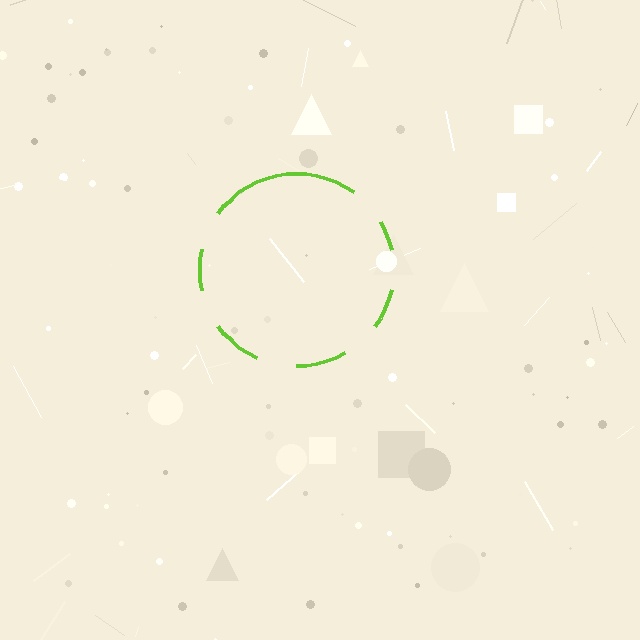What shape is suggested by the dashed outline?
The dashed outline suggests a circle.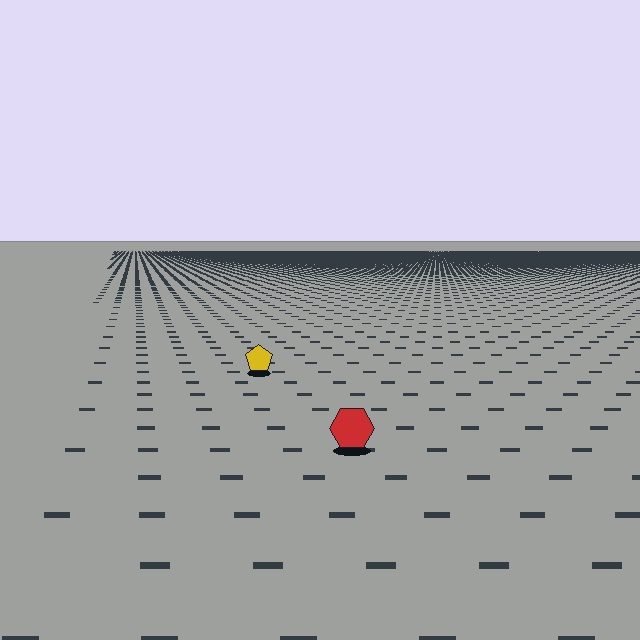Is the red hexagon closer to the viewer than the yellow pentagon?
Yes. The red hexagon is closer — you can tell from the texture gradient: the ground texture is coarser near it.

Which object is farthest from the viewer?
The yellow pentagon is farthest from the viewer. It appears smaller and the ground texture around it is denser.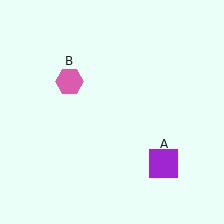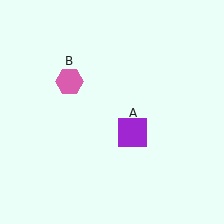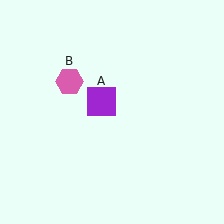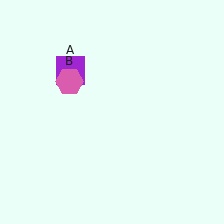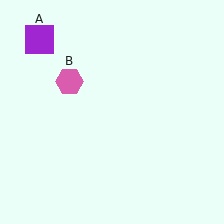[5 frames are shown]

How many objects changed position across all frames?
1 object changed position: purple square (object A).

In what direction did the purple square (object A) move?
The purple square (object A) moved up and to the left.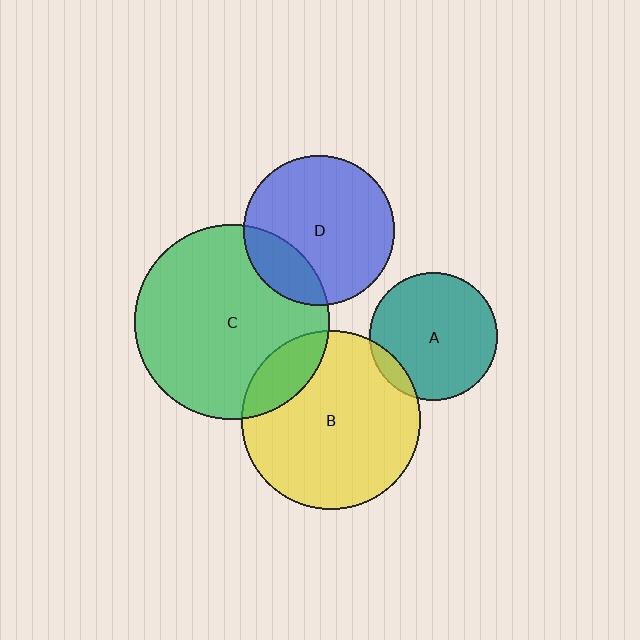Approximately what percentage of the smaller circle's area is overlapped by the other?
Approximately 10%.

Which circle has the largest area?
Circle C (green).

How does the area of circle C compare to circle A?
Approximately 2.3 times.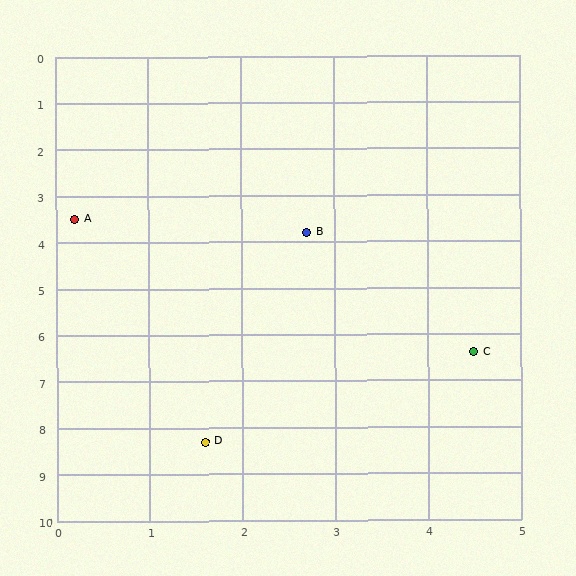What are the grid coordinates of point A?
Point A is at approximately (0.2, 3.5).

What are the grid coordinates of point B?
Point B is at approximately (2.7, 3.8).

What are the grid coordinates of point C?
Point C is at approximately (4.5, 6.4).